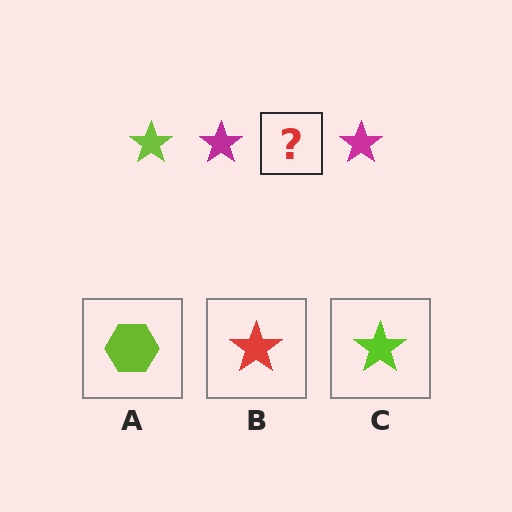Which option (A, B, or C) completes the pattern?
C.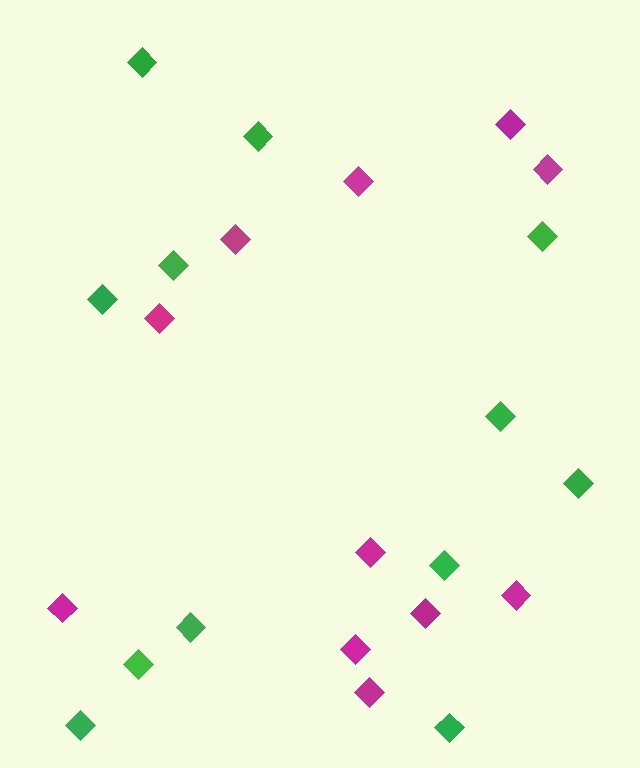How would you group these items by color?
There are 2 groups: one group of magenta diamonds (11) and one group of green diamonds (12).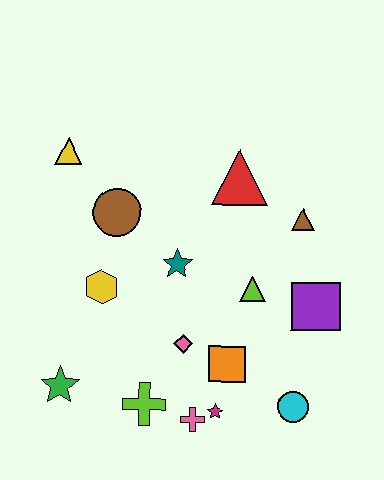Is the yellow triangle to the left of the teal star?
Yes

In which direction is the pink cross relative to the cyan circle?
The pink cross is to the left of the cyan circle.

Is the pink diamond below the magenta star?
No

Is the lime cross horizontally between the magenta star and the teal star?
No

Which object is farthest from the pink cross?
The yellow triangle is farthest from the pink cross.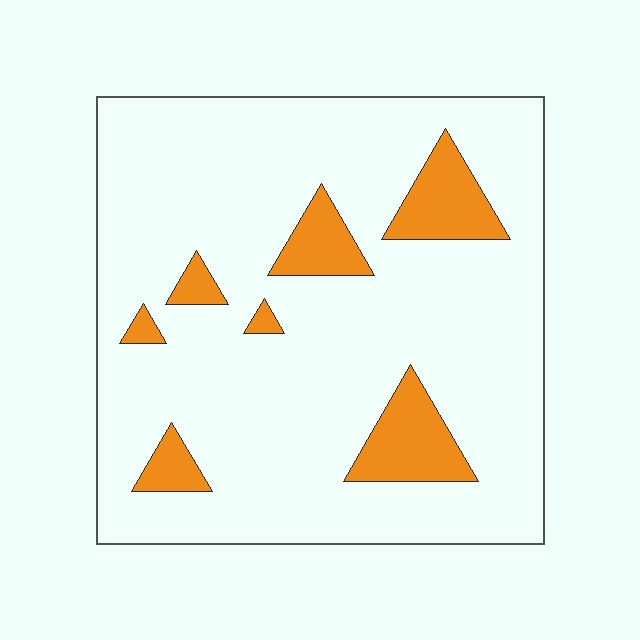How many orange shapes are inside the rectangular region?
7.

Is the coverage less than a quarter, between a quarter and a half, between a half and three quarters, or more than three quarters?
Less than a quarter.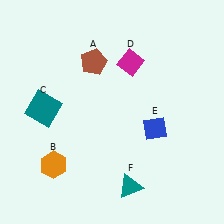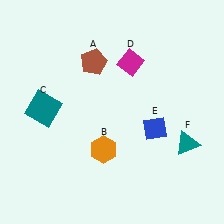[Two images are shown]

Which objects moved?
The objects that moved are: the orange hexagon (B), the teal triangle (F).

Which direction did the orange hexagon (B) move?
The orange hexagon (B) moved right.